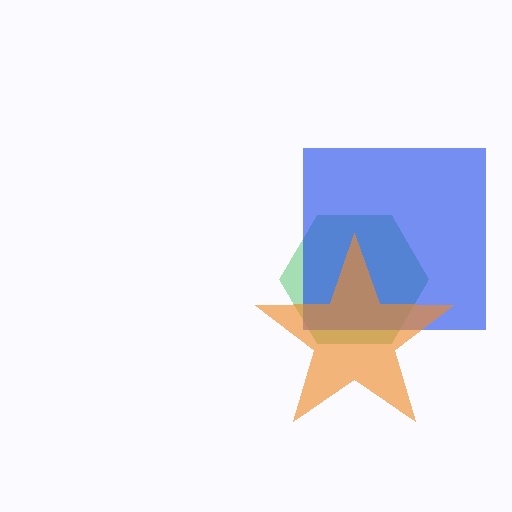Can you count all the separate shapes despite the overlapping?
Yes, there are 3 separate shapes.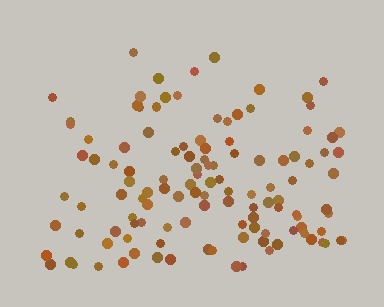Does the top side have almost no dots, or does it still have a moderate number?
Still a moderate number, just noticeably fewer than the bottom.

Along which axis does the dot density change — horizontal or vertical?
Vertical.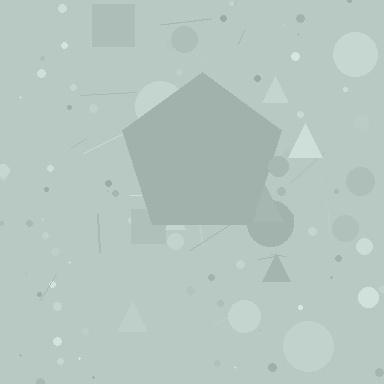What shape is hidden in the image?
A pentagon is hidden in the image.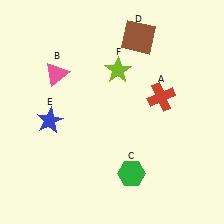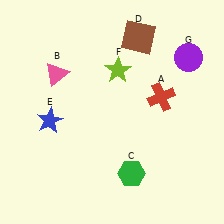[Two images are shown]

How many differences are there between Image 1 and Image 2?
There is 1 difference between the two images.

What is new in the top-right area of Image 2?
A purple circle (G) was added in the top-right area of Image 2.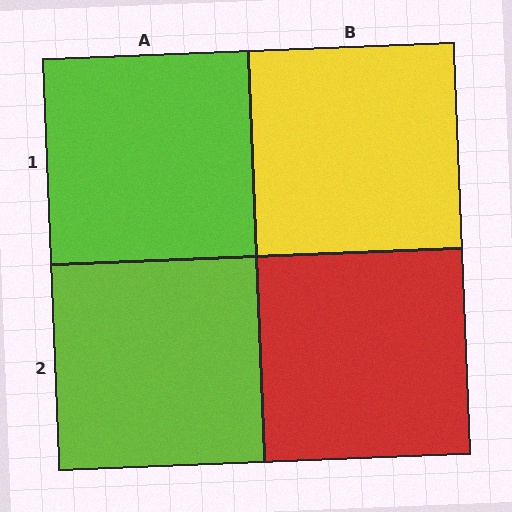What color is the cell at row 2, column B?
Red.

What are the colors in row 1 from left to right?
Lime, yellow.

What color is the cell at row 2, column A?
Lime.